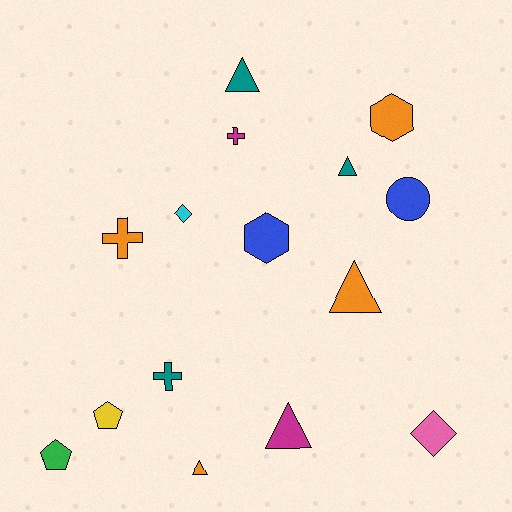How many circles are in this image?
There is 1 circle.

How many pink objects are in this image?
There is 1 pink object.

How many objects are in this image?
There are 15 objects.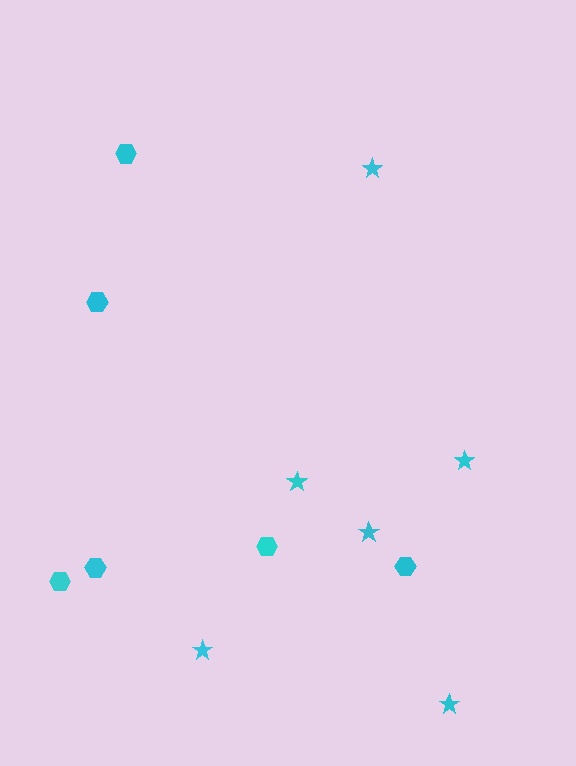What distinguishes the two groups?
There are 2 groups: one group of stars (6) and one group of hexagons (6).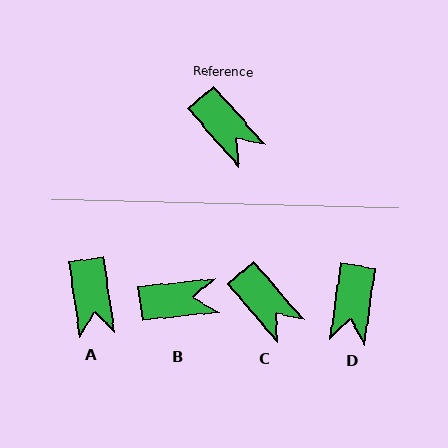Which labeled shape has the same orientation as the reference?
C.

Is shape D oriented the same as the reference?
No, it is off by about 50 degrees.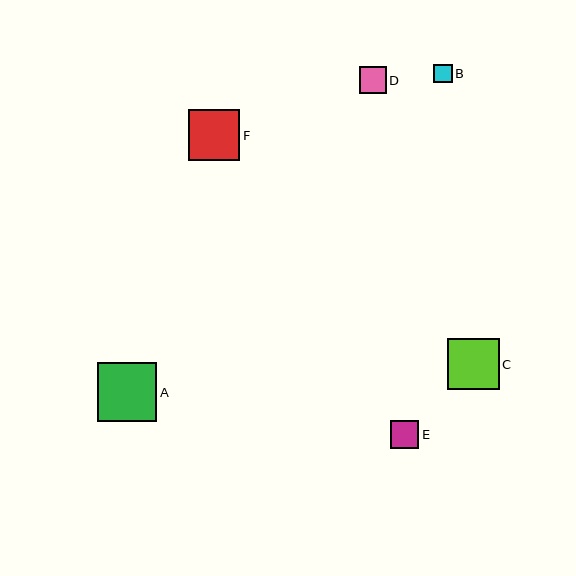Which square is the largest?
Square A is the largest with a size of approximately 59 pixels.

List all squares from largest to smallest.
From largest to smallest: A, F, C, E, D, B.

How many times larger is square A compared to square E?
Square A is approximately 2.1 times the size of square E.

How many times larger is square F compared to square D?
Square F is approximately 2.0 times the size of square D.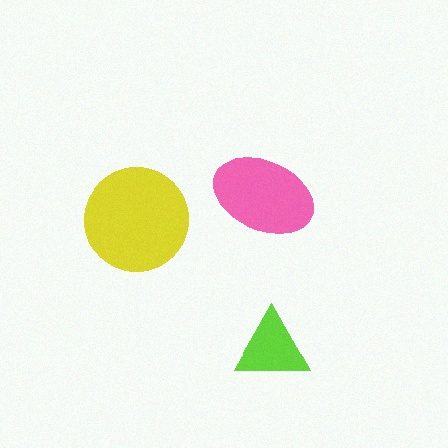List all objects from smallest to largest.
The lime triangle, the pink ellipse, the yellow circle.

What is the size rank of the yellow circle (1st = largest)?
1st.